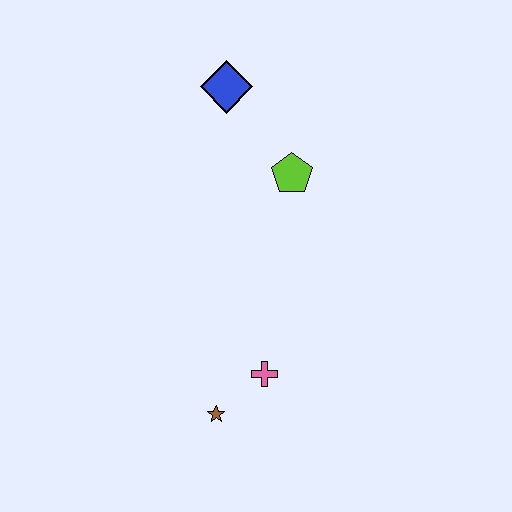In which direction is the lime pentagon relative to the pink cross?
The lime pentagon is above the pink cross.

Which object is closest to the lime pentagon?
The blue diamond is closest to the lime pentagon.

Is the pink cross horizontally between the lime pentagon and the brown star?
Yes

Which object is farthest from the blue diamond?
The brown star is farthest from the blue diamond.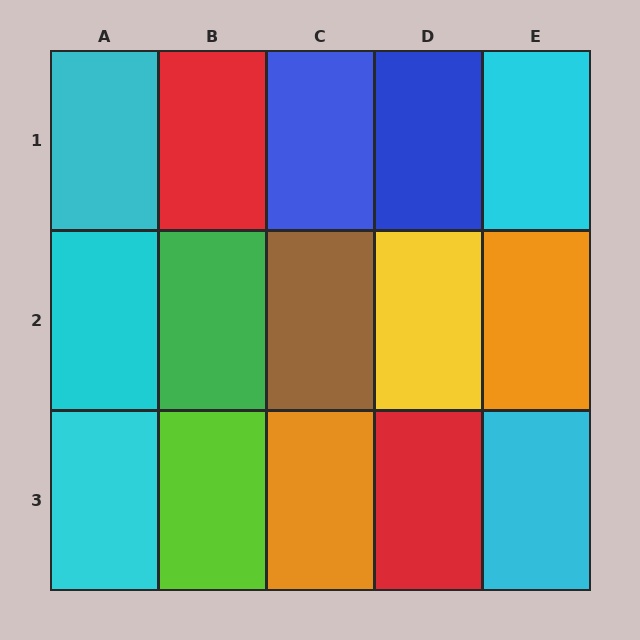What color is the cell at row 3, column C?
Orange.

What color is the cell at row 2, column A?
Cyan.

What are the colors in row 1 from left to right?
Cyan, red, blue, blue, cyan.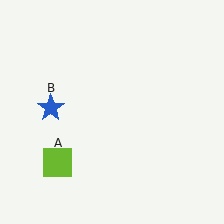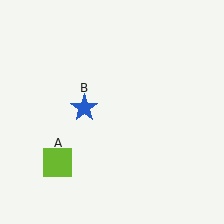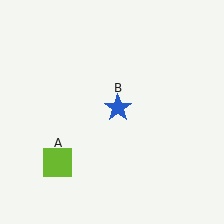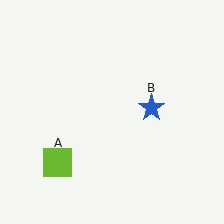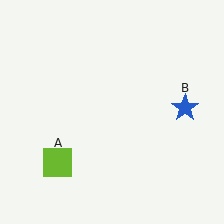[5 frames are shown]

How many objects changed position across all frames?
1 object changed position: blue star (object B).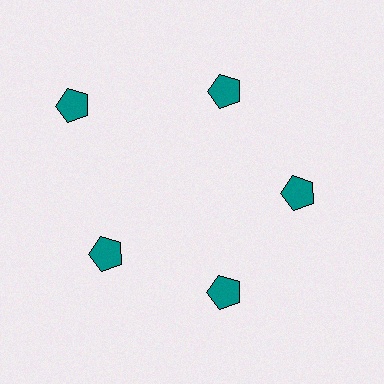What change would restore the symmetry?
The symmetry would be restored by moving it inward, back onto the ring so that all 5 pentagons sit at equal angles and equal distance from the center.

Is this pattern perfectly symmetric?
No. The 5 teal pentagons are arranged in a ring, but one element near the 10 o'clock position is pushed outward from the center, breaking the 5-fold rotational symmetry.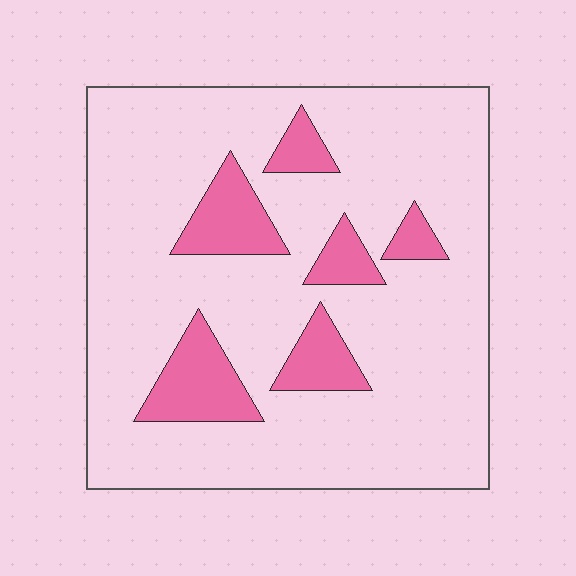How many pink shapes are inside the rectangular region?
6.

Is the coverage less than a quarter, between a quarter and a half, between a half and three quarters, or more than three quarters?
Less than a quarter.